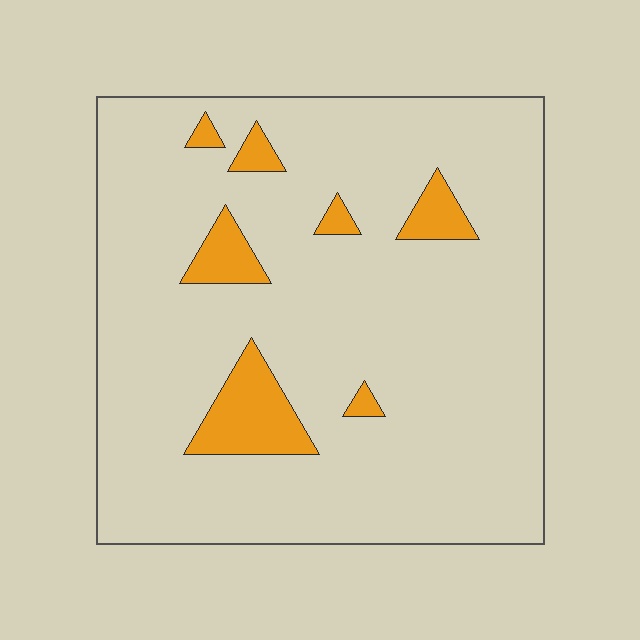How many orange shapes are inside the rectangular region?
7.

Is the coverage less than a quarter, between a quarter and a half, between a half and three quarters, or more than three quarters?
Less than a quarter.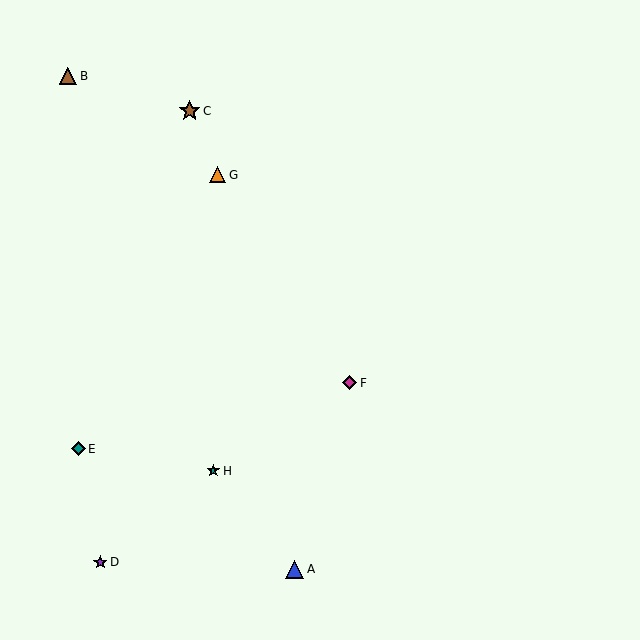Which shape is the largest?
The brown star (labeled C) is the largest.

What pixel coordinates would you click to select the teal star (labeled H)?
Click at (213, 471) to select the teal star H.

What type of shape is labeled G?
Shape G is an orange triangle.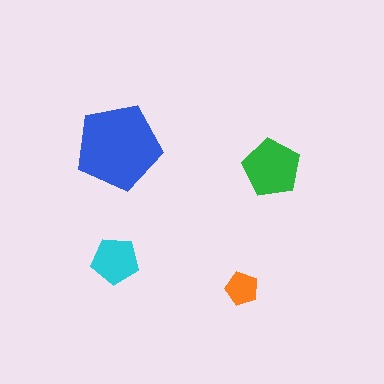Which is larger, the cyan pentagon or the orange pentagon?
The cyan one.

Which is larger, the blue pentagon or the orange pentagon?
The blue one.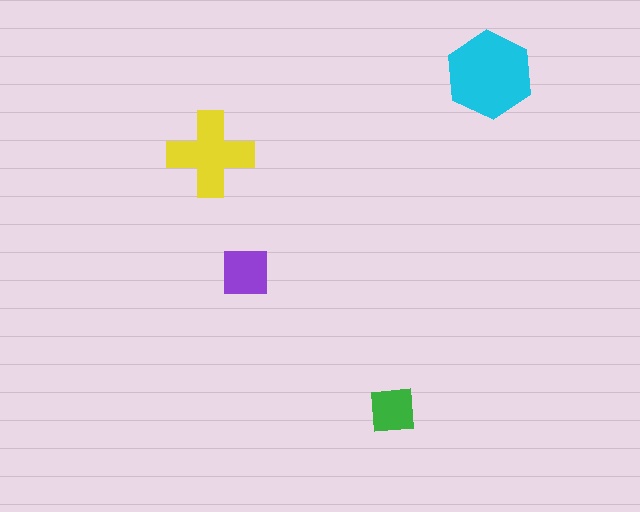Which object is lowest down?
The green square is bottommost.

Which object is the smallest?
The green square.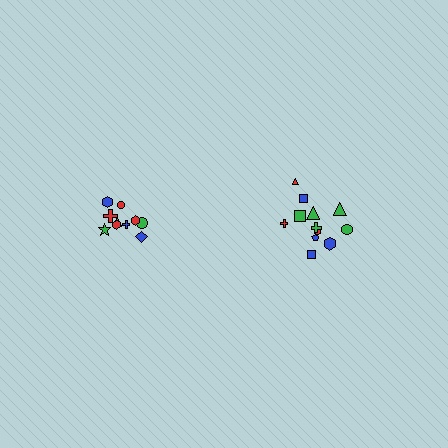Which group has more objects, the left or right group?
The right group.